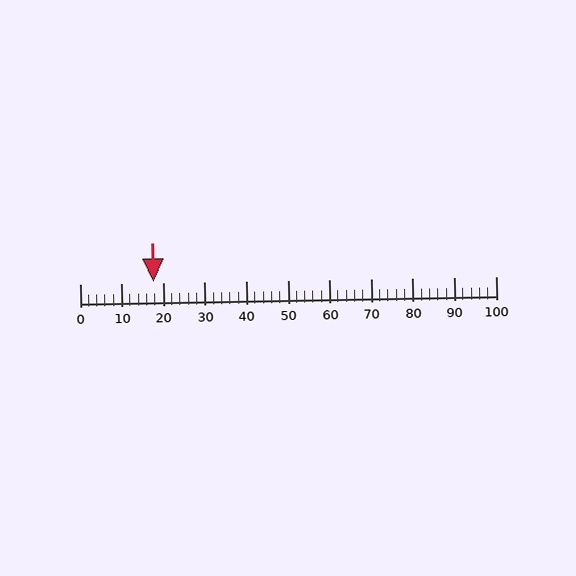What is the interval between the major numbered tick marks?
The major tick marks are spaced 10 units apart.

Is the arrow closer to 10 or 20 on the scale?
The arrow is closer to 20.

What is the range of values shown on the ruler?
The ruler shows values from 0 to 100.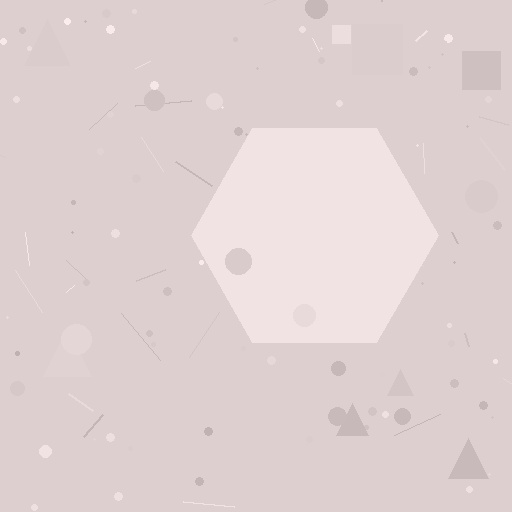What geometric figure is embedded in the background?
A hexagon is embedded in the background.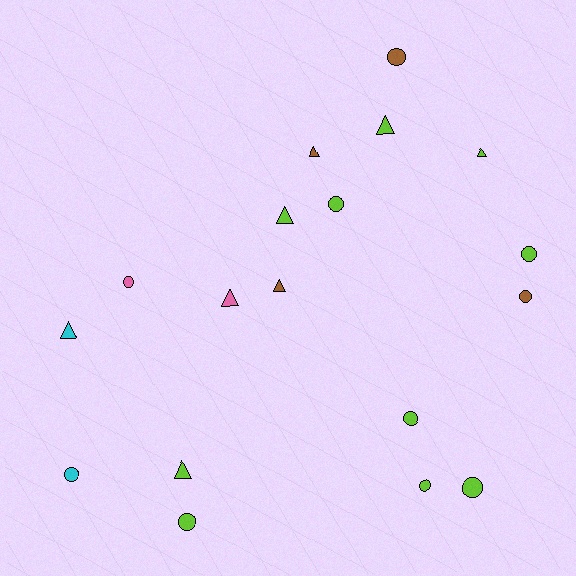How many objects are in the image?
There are 18 objects.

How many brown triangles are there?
There are 2 brown triangles.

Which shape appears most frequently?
Circle, with 10 objects.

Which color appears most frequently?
Lime, with 10 objects.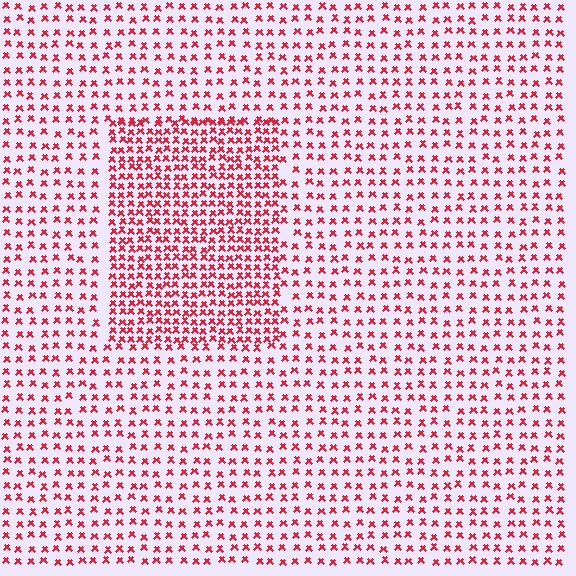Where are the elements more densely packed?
The elements are more densely packed inside the rectangle boundary.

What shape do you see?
I see a rectangle.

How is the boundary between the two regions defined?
The boundary is defined by a change in element density (approximately 1.9x ratio). All elements are the same color, size, and shape.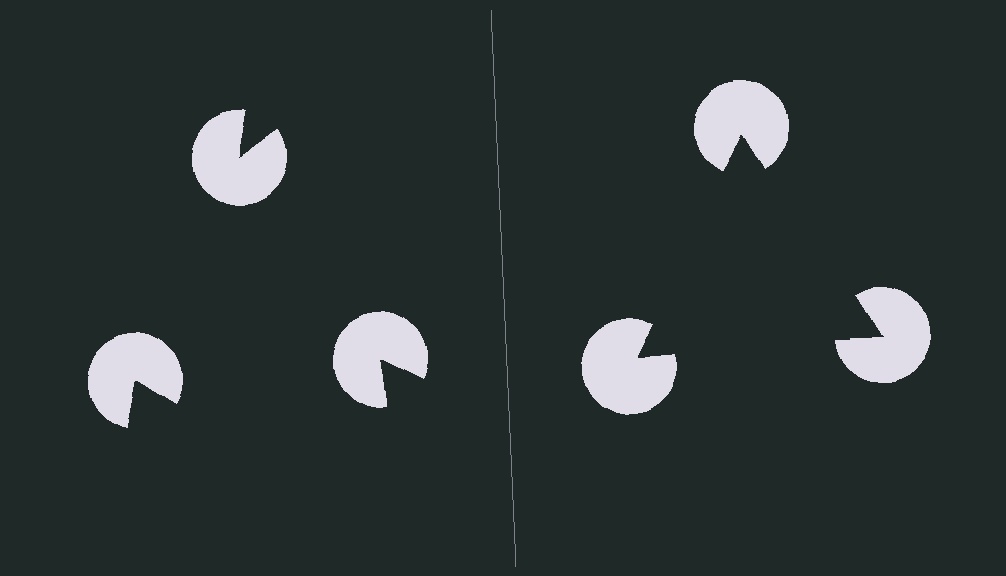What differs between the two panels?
The pac-man discs are positioned identically on both sides; only the wedge orientations differ. On the right they align to a triangle; on the left they are misaligned.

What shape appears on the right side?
An illusory triangle.